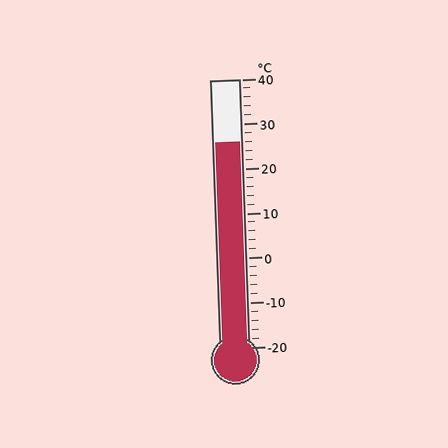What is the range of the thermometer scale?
The thermometer scale ranges from -20°C to 40°C.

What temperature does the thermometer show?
The thermometer shows approximately 26°C.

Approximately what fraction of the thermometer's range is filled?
The thermometer is filled to approximately 75% of its range.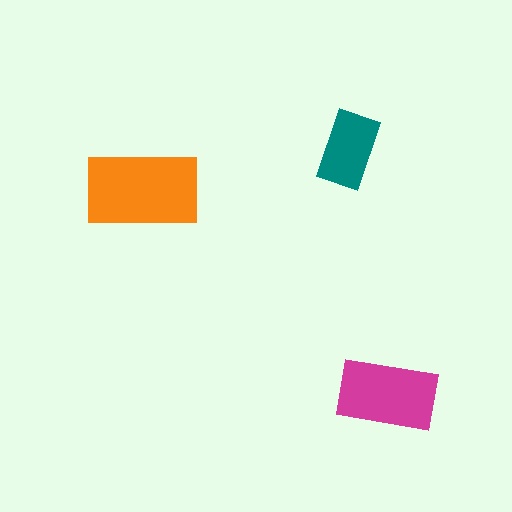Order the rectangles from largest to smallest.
the orange one, the magenta one, the teal one.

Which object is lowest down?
The magenta rectangle is bottommost.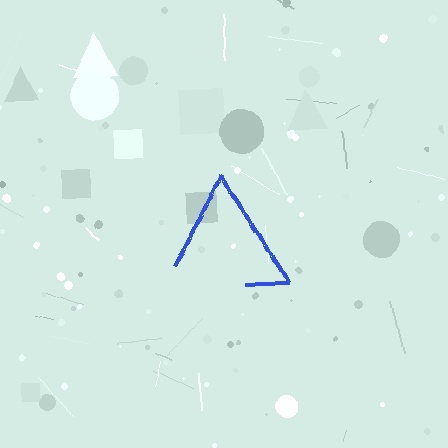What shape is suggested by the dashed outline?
The dashed outline suggests a triangle.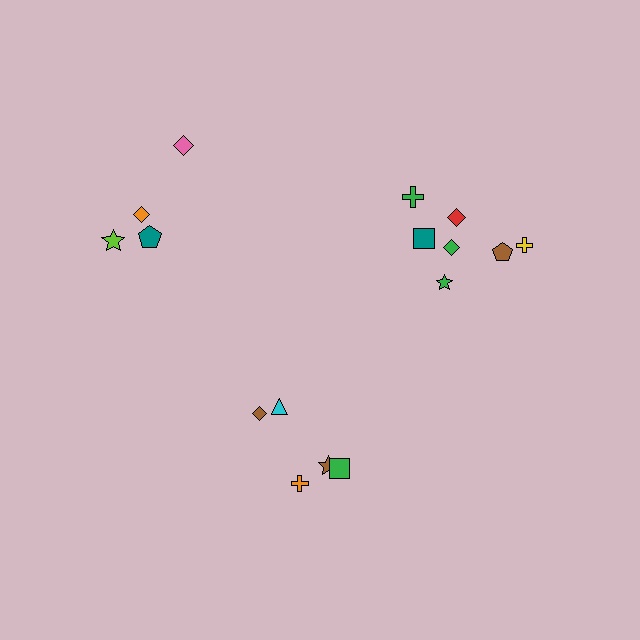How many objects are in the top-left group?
There are 4 objects.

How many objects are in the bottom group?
There are 5 objects.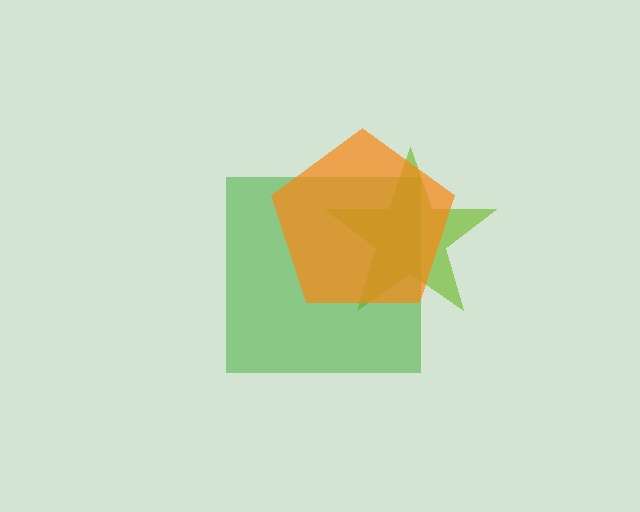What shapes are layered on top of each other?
The layered shapes are: a lime star, a green square, an orange pentagon.